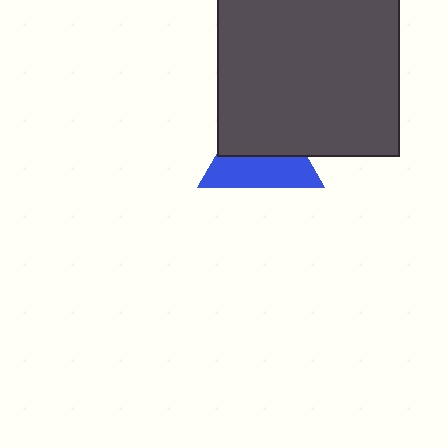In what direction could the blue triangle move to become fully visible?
The blue triangle could move down. That would shift it out from behind the dark gray rectangle entirely.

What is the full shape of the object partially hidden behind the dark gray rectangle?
The partially hidden object is a blue triangle.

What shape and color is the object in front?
The object in front is a dark gray rectangle.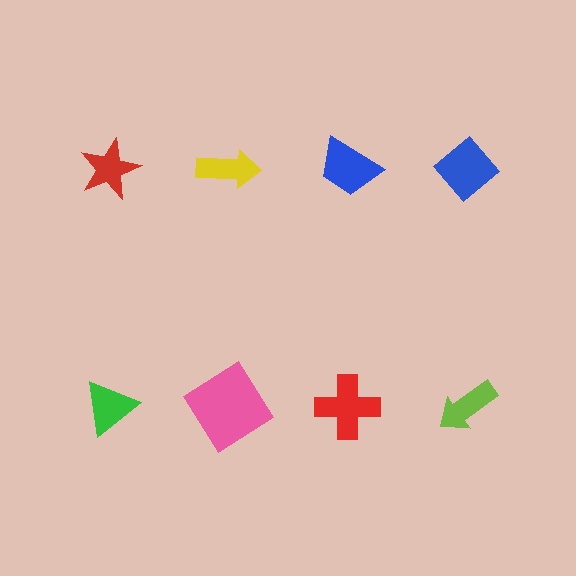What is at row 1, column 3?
A blue trapezoid.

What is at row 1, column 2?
A yellow arrow.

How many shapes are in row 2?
4 shapes.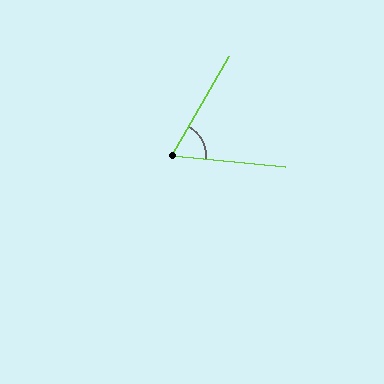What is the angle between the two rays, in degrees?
Approximately 66 degrees.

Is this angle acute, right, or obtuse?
It is acute.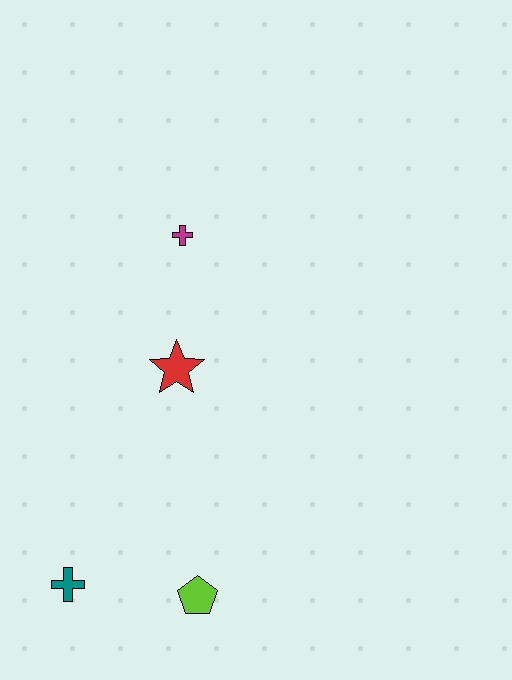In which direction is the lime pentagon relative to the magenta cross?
The lime pentagon is below the magenta cross.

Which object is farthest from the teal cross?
The magenta cross is farthest from the teal cross.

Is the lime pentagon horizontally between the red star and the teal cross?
No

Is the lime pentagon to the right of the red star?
Yes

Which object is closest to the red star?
The magenta cross is closest to the red star.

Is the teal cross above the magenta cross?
No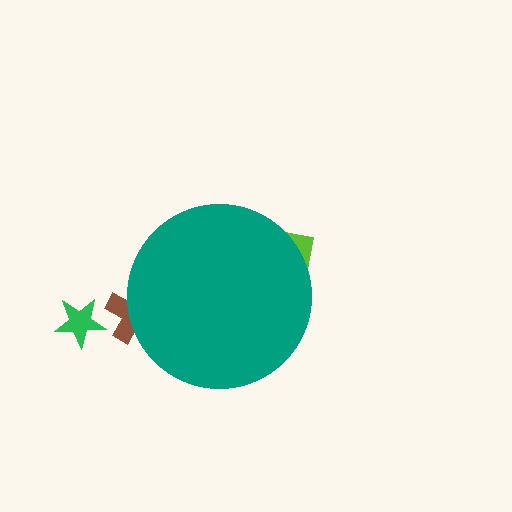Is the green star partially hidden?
No, the green star is fully visible.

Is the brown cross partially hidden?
Yes, the brown cross is partially hidden behind the teal circle.